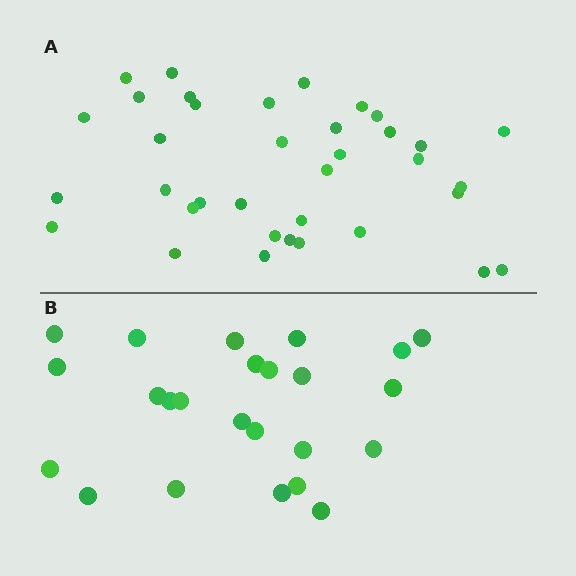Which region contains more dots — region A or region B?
Region A (the top region) has more dots.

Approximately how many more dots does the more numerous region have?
Region A has roughly 12 or so more dots than region B.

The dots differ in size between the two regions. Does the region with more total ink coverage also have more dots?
No. Region B has more total ink coverage because its dots are larger, but region A actually contains more individual dots. Total area can be misleading — the number of items is what matters here.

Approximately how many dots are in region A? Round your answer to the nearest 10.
About 40 dots. (The exact count is 36, which rounds to 40.)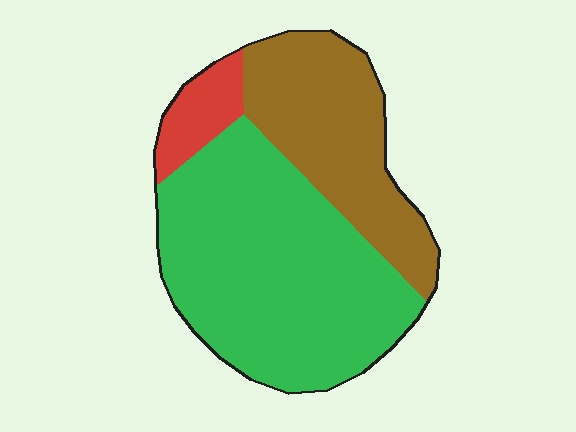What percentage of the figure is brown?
Brown takes up about one third (1/3) of the figure.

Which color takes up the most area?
Green, at roughly 60%.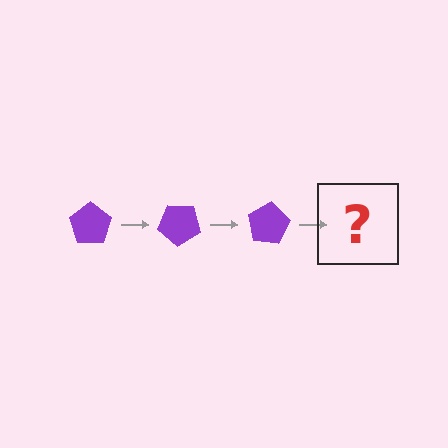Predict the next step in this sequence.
The next step is a purple pentagon rotated 120 degrees.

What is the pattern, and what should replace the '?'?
The pattern is that the pentagon rotates 40 degrees each step. The '?' should be a purple pentagon rotated 120 degrees.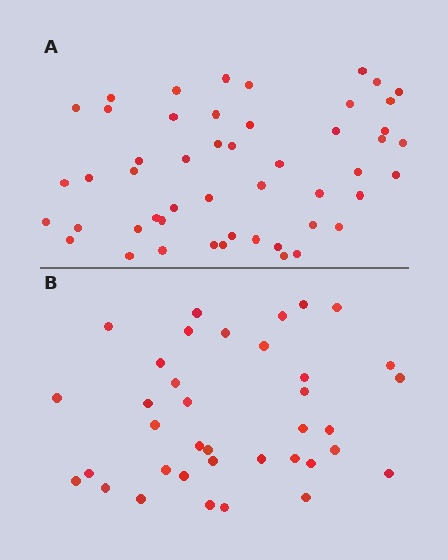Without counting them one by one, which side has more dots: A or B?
Region A (the top region) has more dots.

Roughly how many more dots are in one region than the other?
Region A has approximately 15 more dots than region B.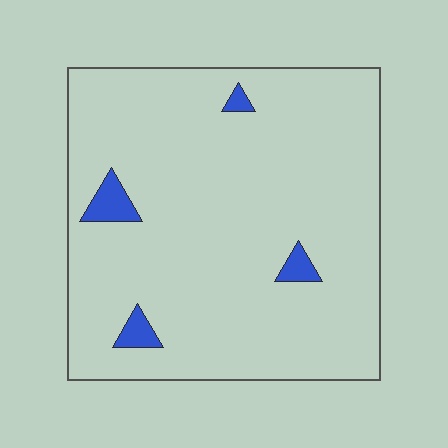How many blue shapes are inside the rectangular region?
4.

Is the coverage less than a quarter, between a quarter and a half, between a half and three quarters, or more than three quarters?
Less than a quarter.